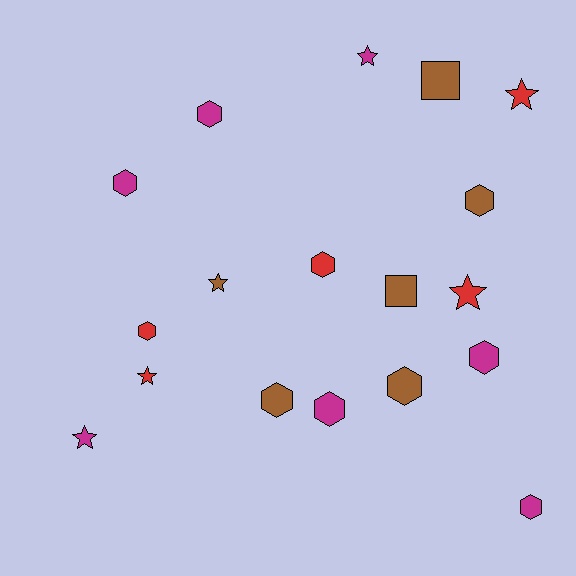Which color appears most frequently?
Magenta, with 7 objects.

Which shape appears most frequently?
Hexagon, with 10 objects.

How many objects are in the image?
There are 18 objects.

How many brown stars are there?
There is 1 brown star.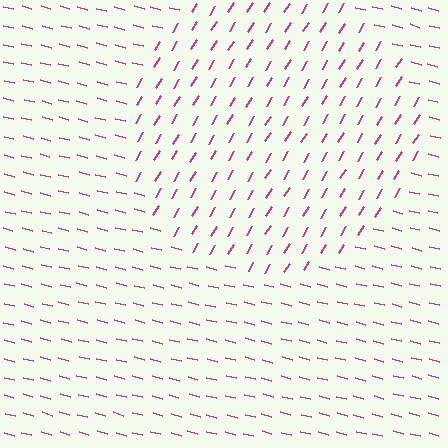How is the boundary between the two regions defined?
The boundary is defined purely by a change in line orientation (approximately 74 degrees difference). All lines are the same color and thickness.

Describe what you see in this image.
The image is filled with small magenta line segments. A circle region in the image has lines oriented differently from the surrounding lines, creating a visible texture boundary.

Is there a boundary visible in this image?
Yes, there is a texture boundary formed by a change in line orientation.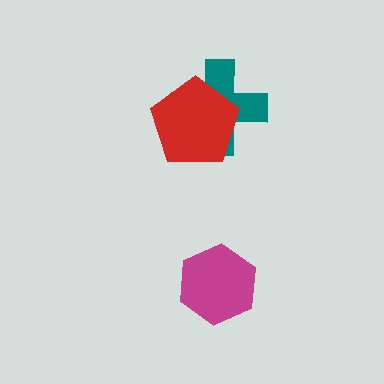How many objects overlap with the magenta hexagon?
0 objects overlap with the magenta hexagon.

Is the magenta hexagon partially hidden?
No, no other shape covers it.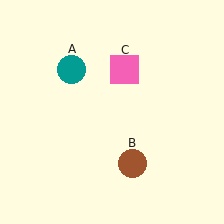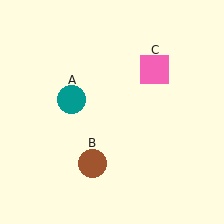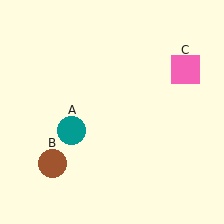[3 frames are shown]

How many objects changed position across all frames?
3 objects changed position: teal circle (object A), brown circle (object B), pink square (object C).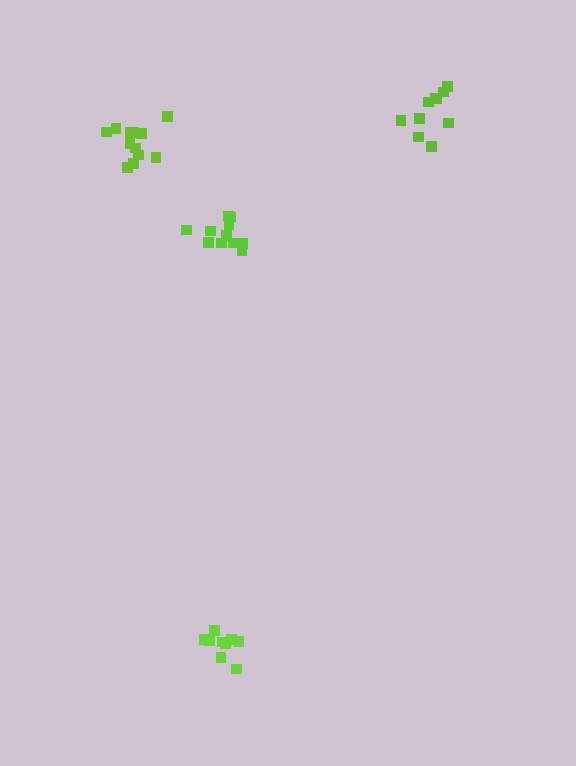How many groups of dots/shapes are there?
There are 4 groups.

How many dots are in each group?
Group 1: 11 dots, Group 2: 10 dots, Group 3: 12 dots, Group 4: 9 dots (42 total).